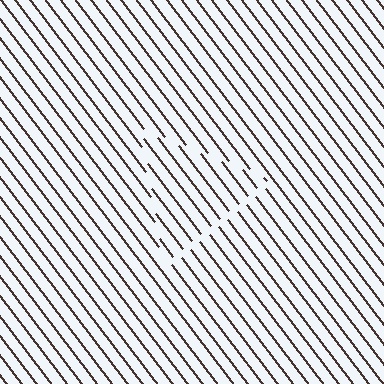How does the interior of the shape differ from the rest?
The interior of the shape contains the same grating, shifted by half a period — the contour is defined by the phase discontinuity where line-ends from the inner and outer gratings abut.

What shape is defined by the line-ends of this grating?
An illusory triangle. The interior of the shape contains the same grating, shifted by half a period — the contour is defined by the phase discontinuity where line-ends from the inner and outer gratings abut.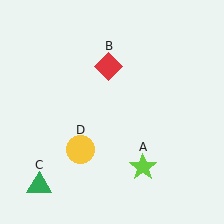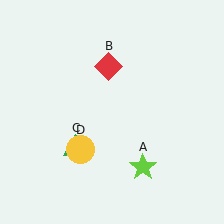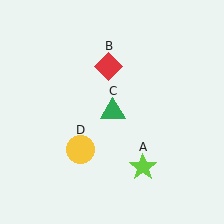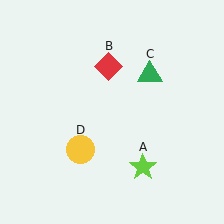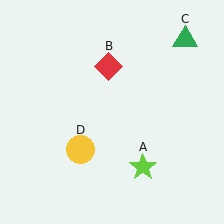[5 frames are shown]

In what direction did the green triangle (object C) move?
The green triangle (object C) moved up and to the right.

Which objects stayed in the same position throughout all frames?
Lime star (object A) and red diamond (object B) and yellow circle (object D) remained stationary.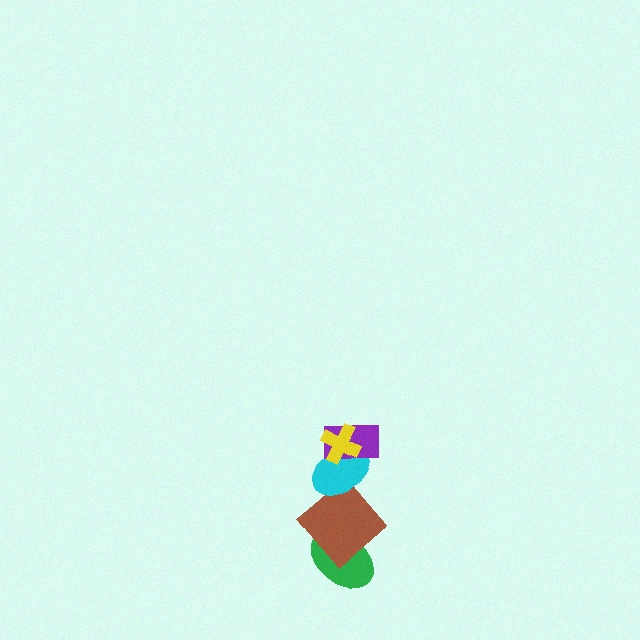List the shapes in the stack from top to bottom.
From top to bottom: the yellow cross, the purple rectangle, the cyan ellipse, the brown diamond, the green ellipse.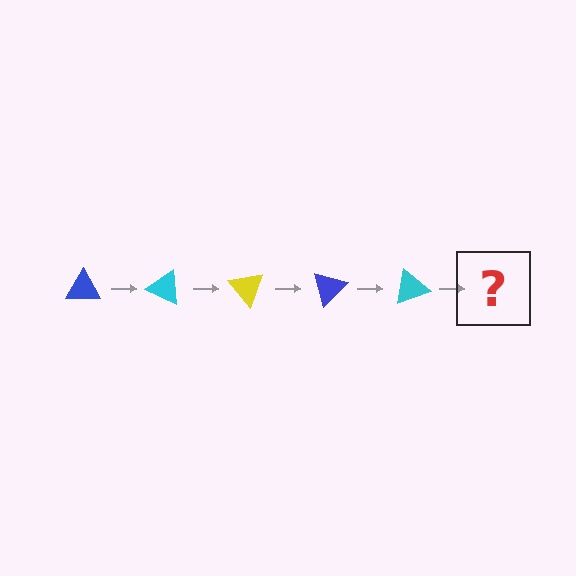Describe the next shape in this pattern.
It should be a yellow triangle, rotated 125 degrees from the start.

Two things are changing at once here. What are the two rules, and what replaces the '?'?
The two rules are that it rotates 25 degrees each step and the color cycles through blue, cyan, and yellow. The '?' should be a yellow triangle, rotated 125 degrees from the start.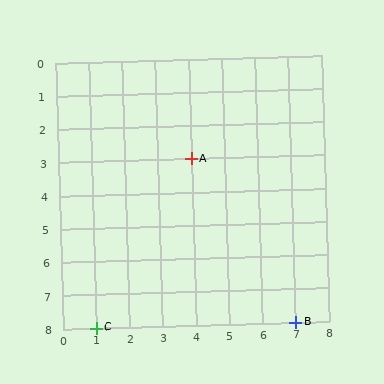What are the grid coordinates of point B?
Point B is at grid coordinates (7, 8).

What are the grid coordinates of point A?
Point A is at grid coordinates (4, 3).